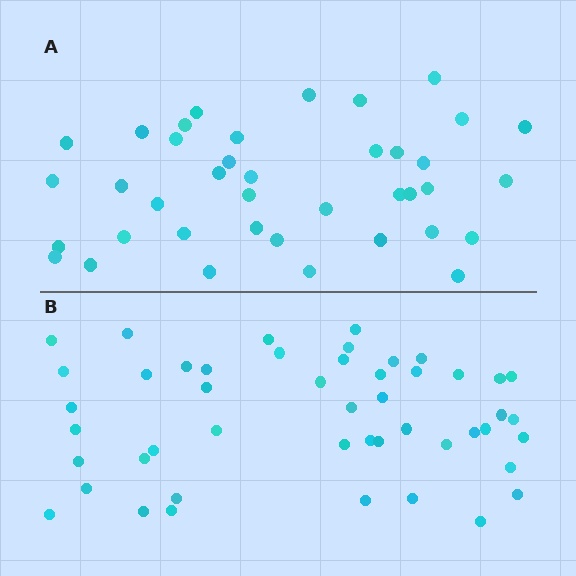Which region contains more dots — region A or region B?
Region B (the bottom region) has more dots.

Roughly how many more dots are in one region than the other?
Region B has roughly 8 or so more dots than region A.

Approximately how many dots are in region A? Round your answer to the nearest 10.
About 40 dots. (The exact count is 39, which rounds to 40.)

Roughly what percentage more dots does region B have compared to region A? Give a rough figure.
About 25% more.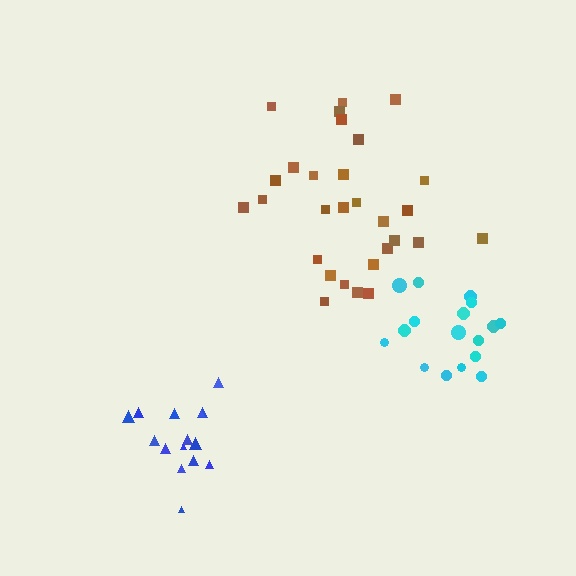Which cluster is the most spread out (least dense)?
Brown.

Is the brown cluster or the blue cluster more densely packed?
Blue.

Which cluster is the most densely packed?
Blue.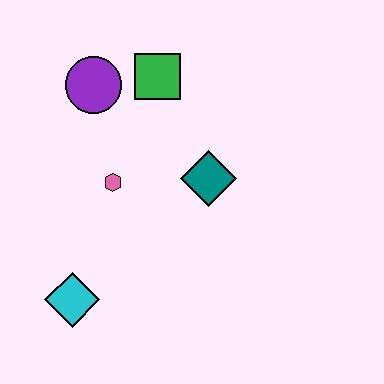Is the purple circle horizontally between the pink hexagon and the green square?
No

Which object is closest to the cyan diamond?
The pink hexagon is closest to the cyan diamond.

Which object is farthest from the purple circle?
The cyan diamond is farthest from the purple circle.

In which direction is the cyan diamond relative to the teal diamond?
The cyan diamond is to the left of the teal diamond.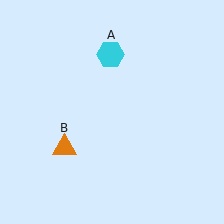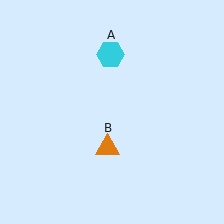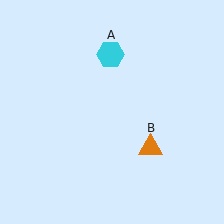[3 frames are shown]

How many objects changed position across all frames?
1 object changed position: orange triangle (object B).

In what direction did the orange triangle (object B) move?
The orange triangle (object B) moved right.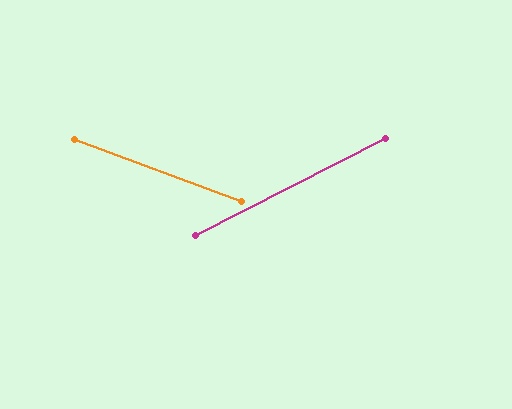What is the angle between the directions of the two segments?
Approximately 47 degrees.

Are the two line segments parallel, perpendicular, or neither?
Neither parallel nor perpendicular — they differ by about 47°.